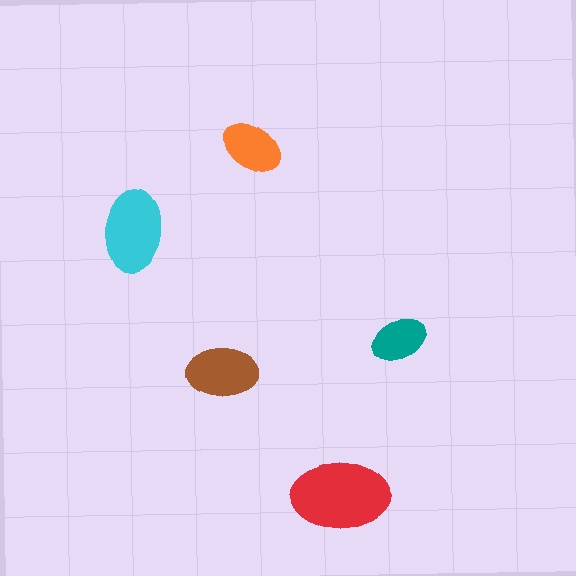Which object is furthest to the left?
The cyan ellipse is leftmost.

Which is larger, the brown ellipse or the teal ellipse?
The brown one.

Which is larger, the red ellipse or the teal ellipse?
The red one.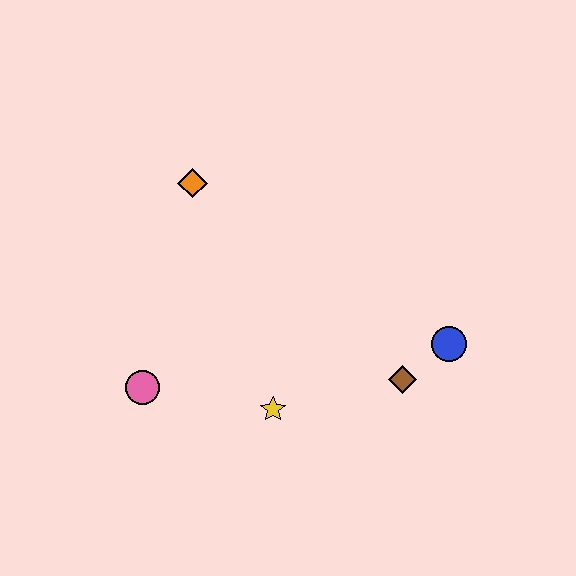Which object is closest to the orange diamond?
The pink circle is closest to the orange diamond.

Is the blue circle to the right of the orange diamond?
Yes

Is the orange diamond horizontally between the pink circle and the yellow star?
Yes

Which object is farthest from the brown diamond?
The orange diamond is farthest from the brown diamond.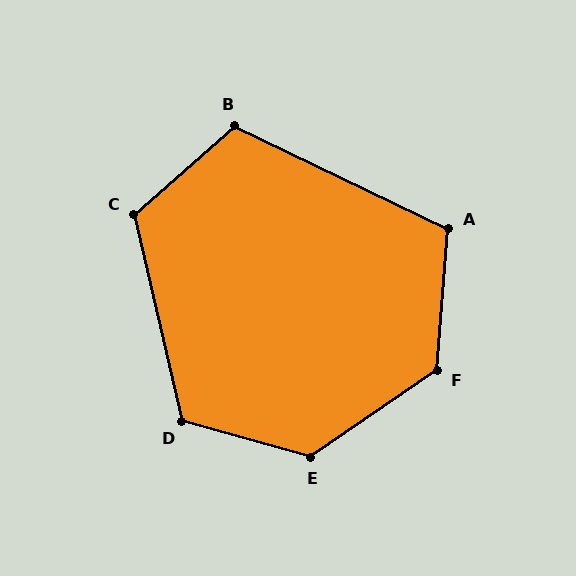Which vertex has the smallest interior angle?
A, at approximately 111 degrees.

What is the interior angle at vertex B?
Approximately 113 degrees (obtuse).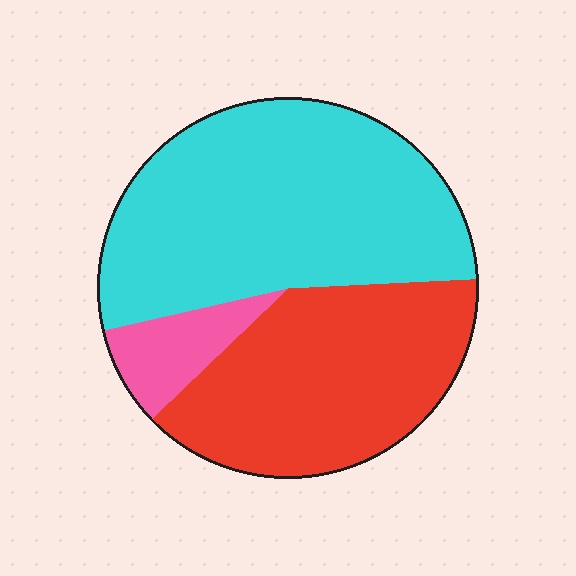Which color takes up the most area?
Cyan, at roughly 55%.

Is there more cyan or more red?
Cyan.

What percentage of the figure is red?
Red covers around 40% of the figure.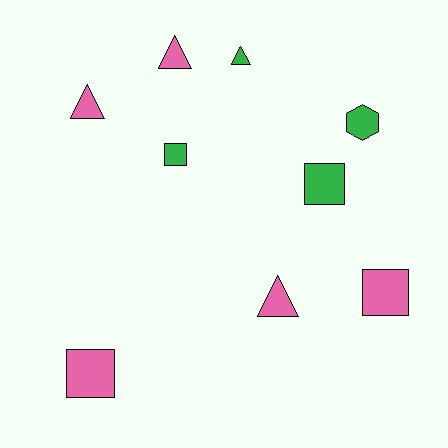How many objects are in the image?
There are 9 objects.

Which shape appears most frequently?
Square, with 4 objects.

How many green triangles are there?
There is 1 green triangle.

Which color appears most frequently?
Pink, with 5 objects.